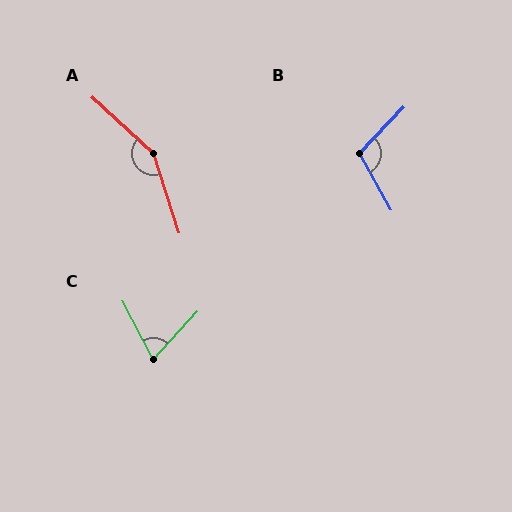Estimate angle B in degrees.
Approximately 107 degrees.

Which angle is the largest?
A, at approximately 150 degrees.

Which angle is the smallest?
C, at approximately 69 degrees.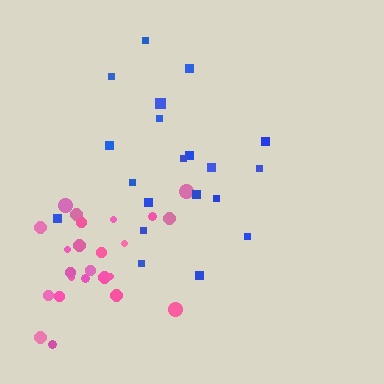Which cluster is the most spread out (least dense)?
Blue.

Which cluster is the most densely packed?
Pink.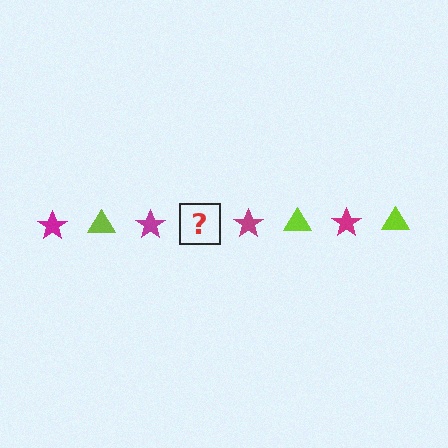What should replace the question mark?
The question mark should be replaced with a lime triangle.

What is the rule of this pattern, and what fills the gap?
The rule is that the pattern alternates between magenta star and lime triangle. The gap should be filled with a lime triangle.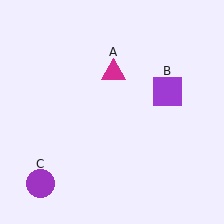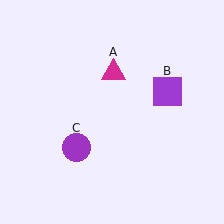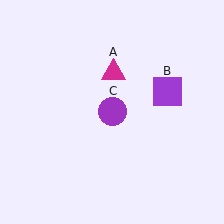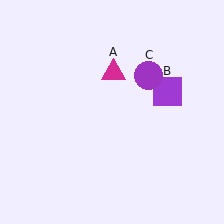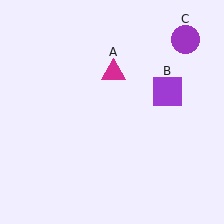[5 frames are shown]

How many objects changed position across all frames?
1 object changed position: purple circle (object C).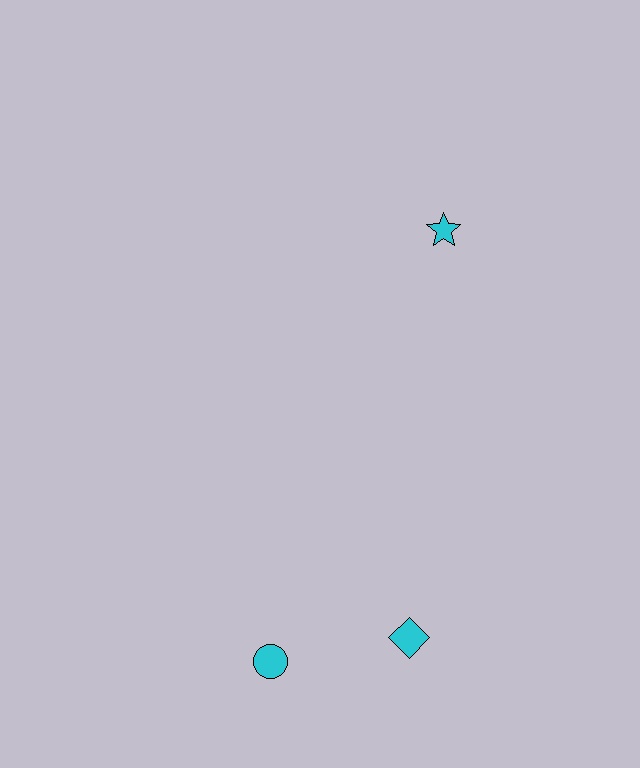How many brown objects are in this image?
There are no brown objects.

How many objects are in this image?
There are 3 objects.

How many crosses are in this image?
There are no crosses.